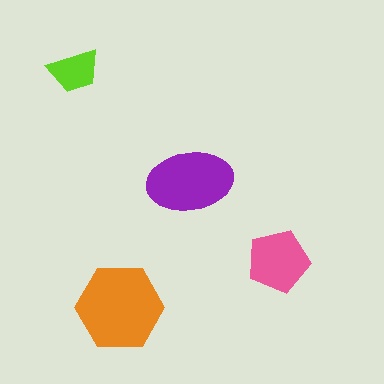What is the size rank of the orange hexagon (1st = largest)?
1st.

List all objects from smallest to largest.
The lime trapezoid, the pink pentagon, the purple ellipse, the orange hexagon.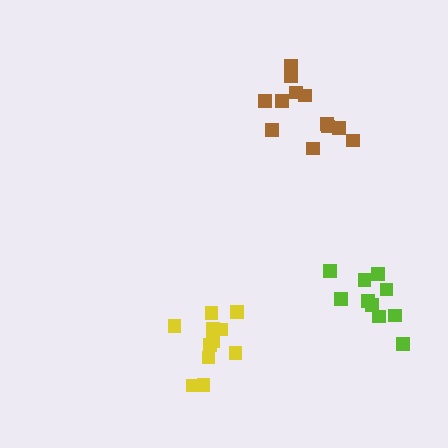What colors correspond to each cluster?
The clusters are colored: brown, yellow, lime.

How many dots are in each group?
Group 1: 12 dots, Group 2: 11 dots, Group 3: 10 dots (33 total).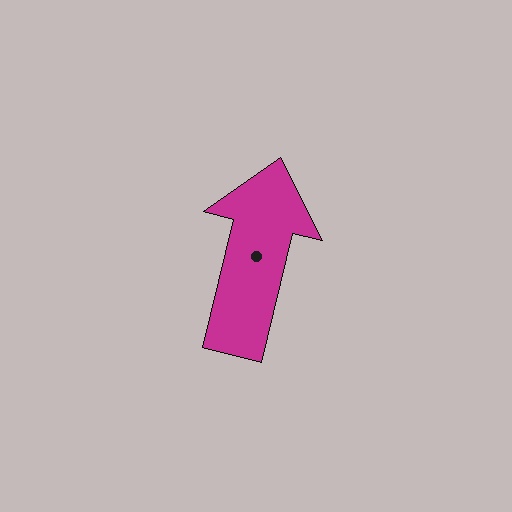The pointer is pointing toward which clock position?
Roughly 12 o'clock.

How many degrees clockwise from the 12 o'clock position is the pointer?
Approximately 14 degrees.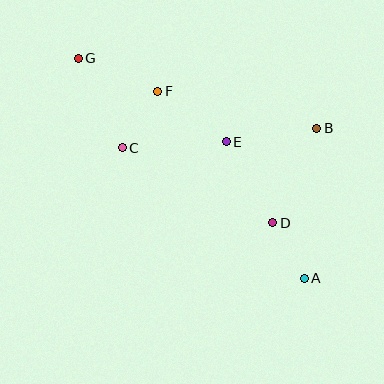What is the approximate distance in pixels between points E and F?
The distance between E and F is approximately 85 pixels.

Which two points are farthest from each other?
Points A and G are farthest from each other.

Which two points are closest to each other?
Points A and D are closest to each other.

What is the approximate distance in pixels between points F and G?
The distance between F and G is approximately 86 pixels.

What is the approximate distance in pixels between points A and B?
The distance between A and B is approximately 150 pixels.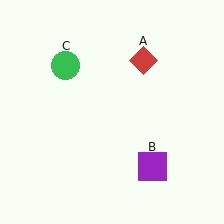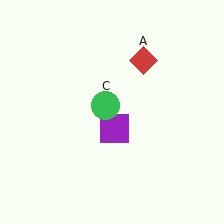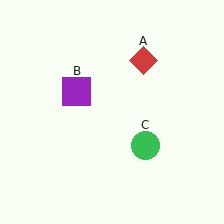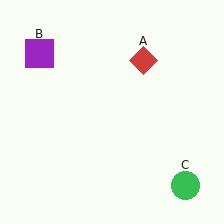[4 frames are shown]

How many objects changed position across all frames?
2 objects changed position: purple square (object B), green circle (object C).